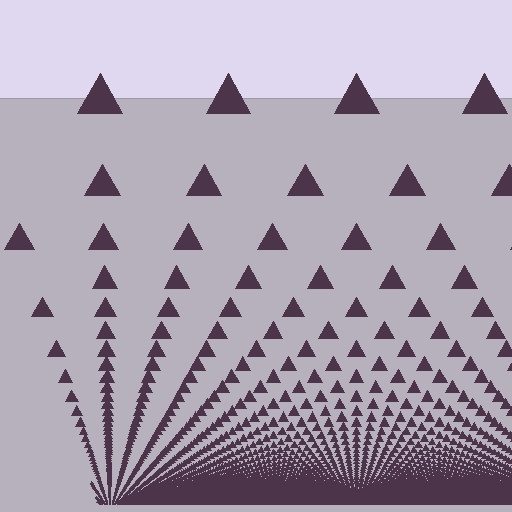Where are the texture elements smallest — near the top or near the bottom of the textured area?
Near the bottom.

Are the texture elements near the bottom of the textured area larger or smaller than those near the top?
Smaller. The gradient is inverted — elements near the bottom are smaller and denser.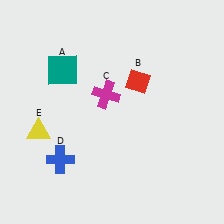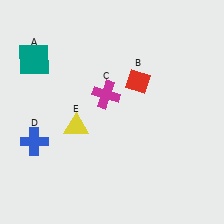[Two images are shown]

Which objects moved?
The objects that moved are: the teal square (A), the blue cross (D), the yellow triangle (E).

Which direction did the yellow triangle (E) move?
The yellow triangle (E) moved right.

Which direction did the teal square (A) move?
The teal square (A) moved left.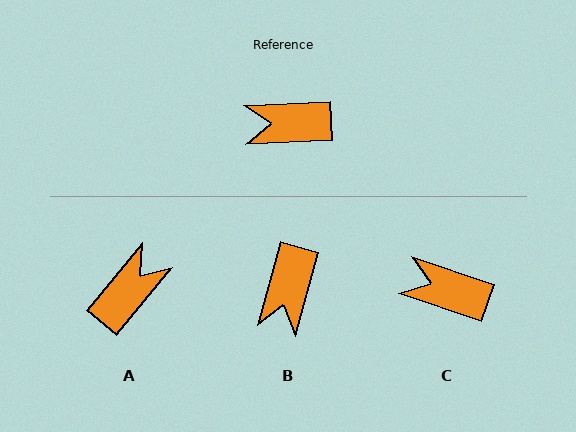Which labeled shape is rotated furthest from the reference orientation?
A, about 133 degrees away.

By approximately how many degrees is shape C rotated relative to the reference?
Approximately 22 degrees clockwise.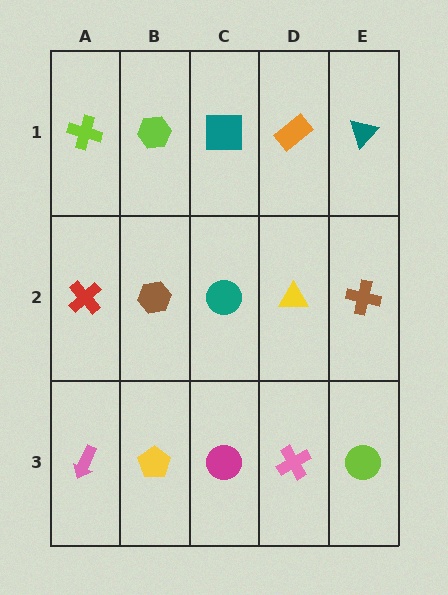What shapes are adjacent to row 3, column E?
A brown cross (row 2, column E), a pink cross (row 3, column D).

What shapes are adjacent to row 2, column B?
A lime hexagon (row 1, column B), a yellow pentagon (row 3, column B), a red cross (row 2, column A), a teal circle (row 2, column C).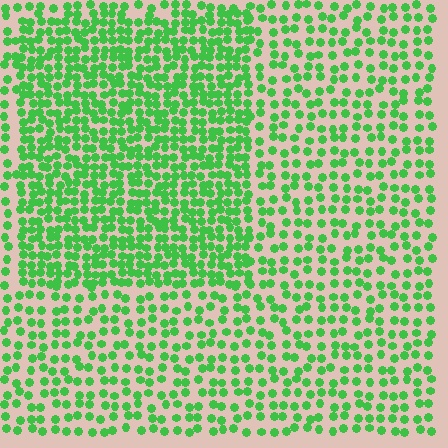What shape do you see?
I see a rectangle.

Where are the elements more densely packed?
The elements are more densely packed inside the rectangle boundary.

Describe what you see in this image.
The image contains small green elements arranged at two different densities. A rectangle-shaped region is visible where the elements are more densely packed than the surrounding area.